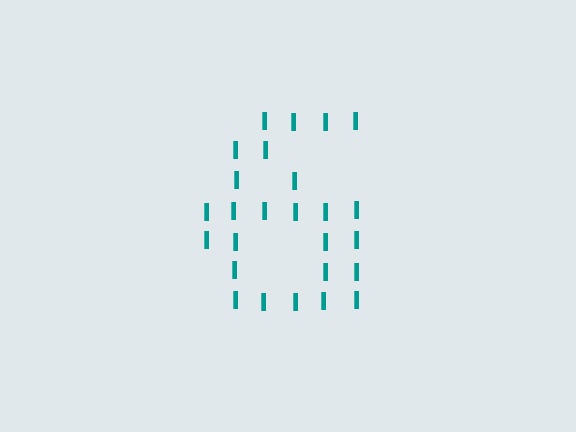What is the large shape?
The large shape is the digit 6.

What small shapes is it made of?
It is made of small letter I's.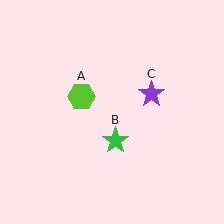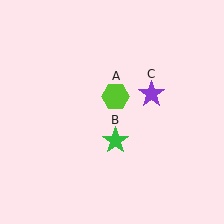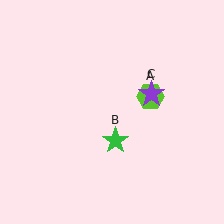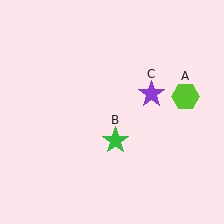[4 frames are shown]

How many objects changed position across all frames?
1 object changed position: lime hexagon (object A).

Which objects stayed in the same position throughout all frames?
Green star (object B) and purple star (object C) remained stationary.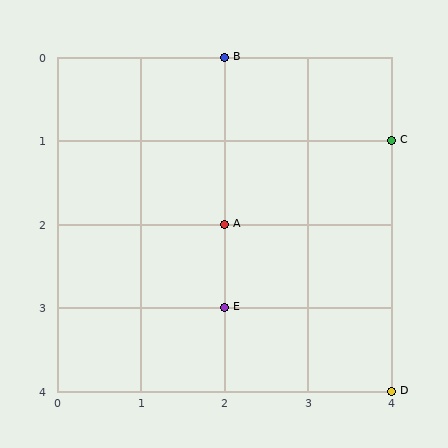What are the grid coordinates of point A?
Point A is at grid coordinates (2, 2).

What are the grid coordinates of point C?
Point C is at grid coordinates (4, 1).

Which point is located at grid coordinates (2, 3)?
Point E is at (2, 3).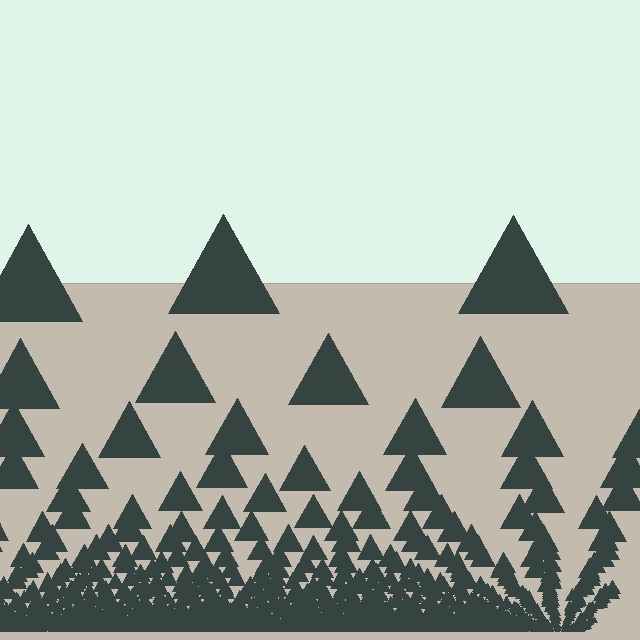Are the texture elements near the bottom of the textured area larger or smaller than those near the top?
Smaller. The gradient is inverted — elements near the bottom are smaller and denser.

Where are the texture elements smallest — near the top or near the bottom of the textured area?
Near the bottom.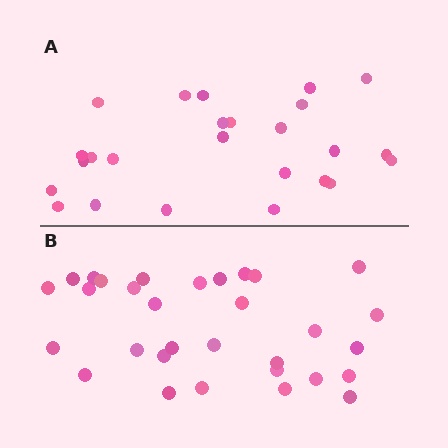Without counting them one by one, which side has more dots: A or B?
Region B (the bottom region) has more dots.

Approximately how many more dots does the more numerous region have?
Region B has about 6 more dots than region A.